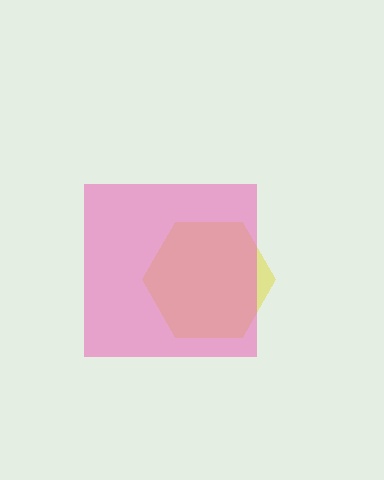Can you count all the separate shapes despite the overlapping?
Yes, there are 2 separate shapes.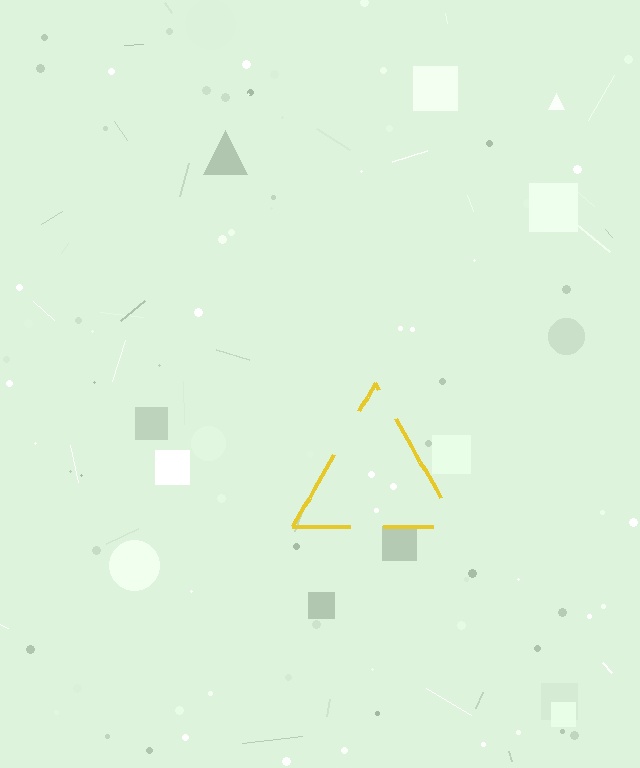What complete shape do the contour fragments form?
The contour fragments form a triangle.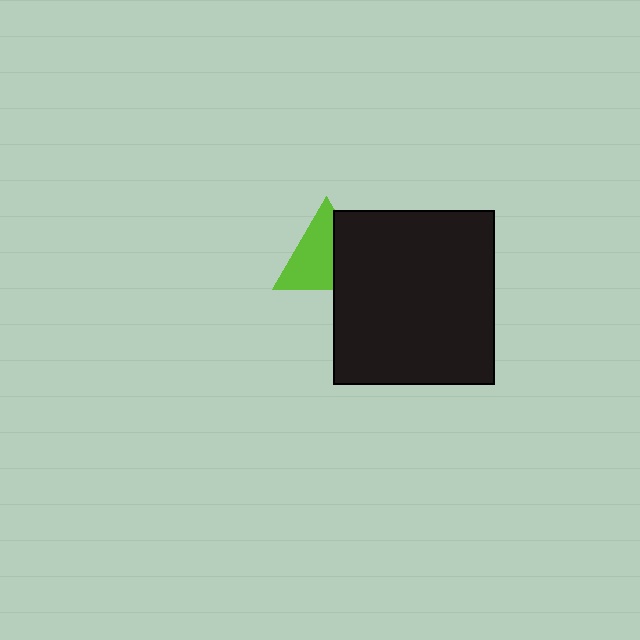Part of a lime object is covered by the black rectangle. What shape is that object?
It is a triangle.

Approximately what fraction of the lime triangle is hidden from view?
Roughly 38% of the lime triangle is hidden behind the black rectangle.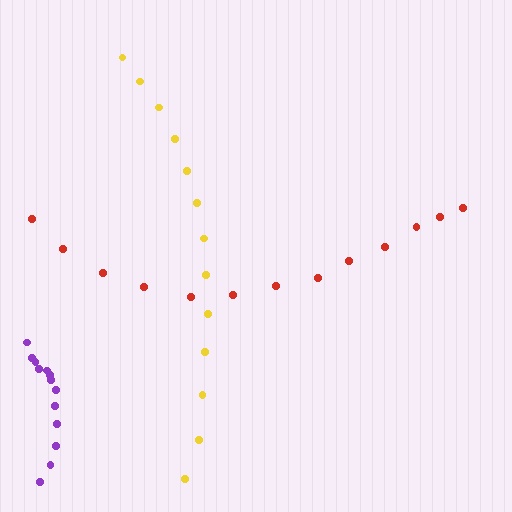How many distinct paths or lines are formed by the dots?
There are 3 distinct paths.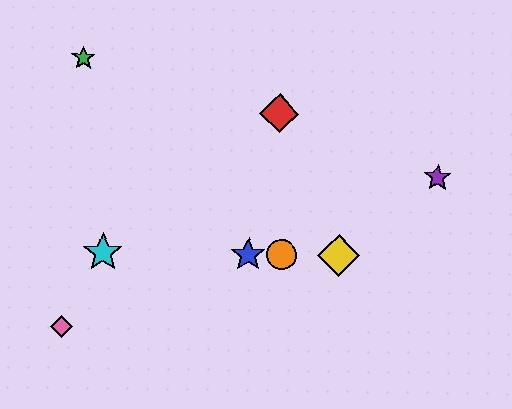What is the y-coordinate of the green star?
The green star is at y≈58.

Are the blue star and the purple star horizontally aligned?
No, the blue star is at y≈255 and the purple star is at y≈177.